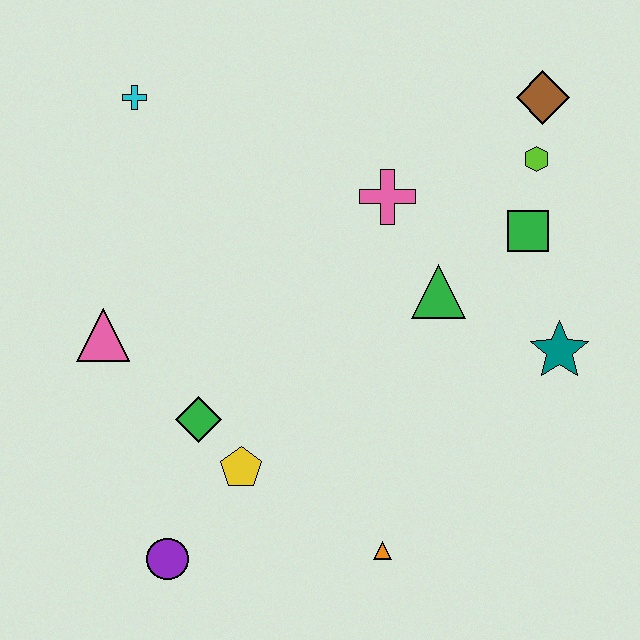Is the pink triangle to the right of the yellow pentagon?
No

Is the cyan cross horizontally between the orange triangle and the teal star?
No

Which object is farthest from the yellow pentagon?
The brown diamond is farthest from the yellow pentagon.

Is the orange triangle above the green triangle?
No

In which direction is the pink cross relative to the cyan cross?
The pink cross is to the right of the cyan cross.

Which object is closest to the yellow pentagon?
The green diamond is closest to the yellow pentagon.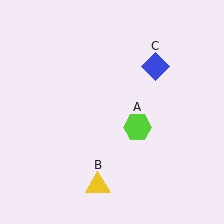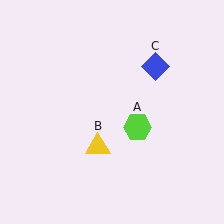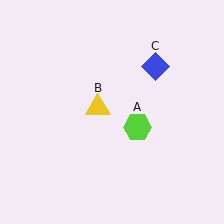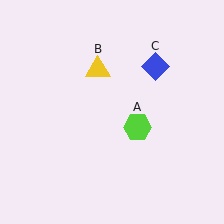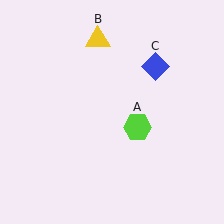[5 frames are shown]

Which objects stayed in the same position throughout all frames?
Lime hexagon (object A) and blue diamond (object C) remained stationary.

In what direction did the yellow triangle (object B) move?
The yellow triangle (object B) moved up.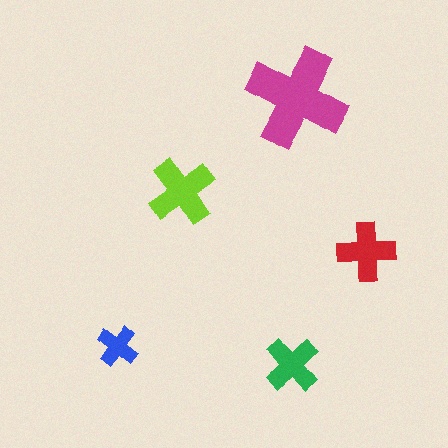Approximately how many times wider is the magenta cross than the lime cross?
About 1.5 times wider.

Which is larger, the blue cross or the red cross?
The red one.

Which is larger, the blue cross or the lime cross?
The lime one.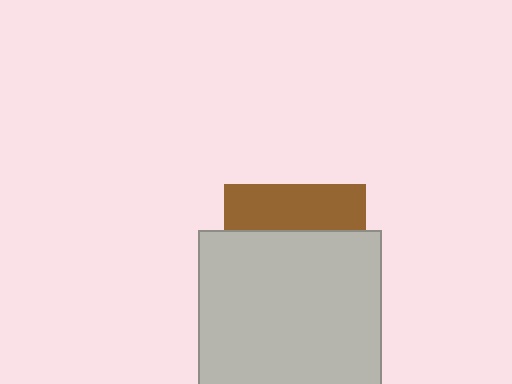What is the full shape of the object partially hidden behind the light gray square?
The partially hidden object is a brown square.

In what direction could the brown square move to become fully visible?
The brown square could move up. That would shift it out from behind the light gray square entirely.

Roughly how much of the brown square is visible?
A small part of it is visible (roughly 32%).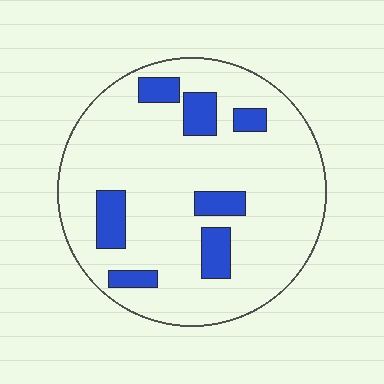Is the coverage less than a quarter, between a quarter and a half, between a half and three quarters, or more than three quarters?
Less than a quarter.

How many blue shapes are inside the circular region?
7.